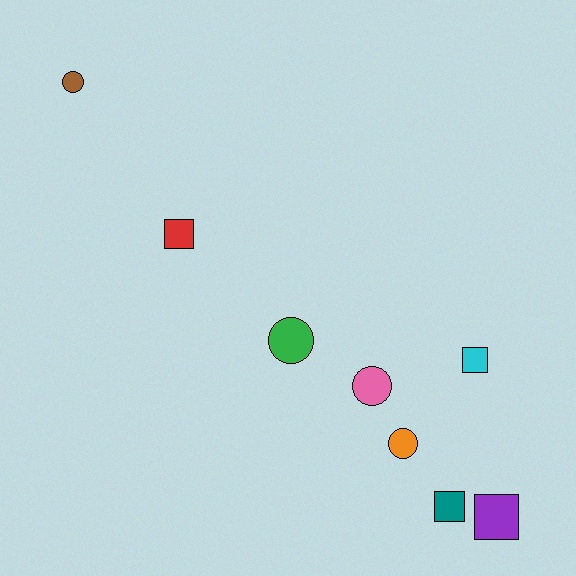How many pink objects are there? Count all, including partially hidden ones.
There is 1 pink object.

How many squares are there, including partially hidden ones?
There are 4 squares.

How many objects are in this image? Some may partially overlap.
There are 8 objects.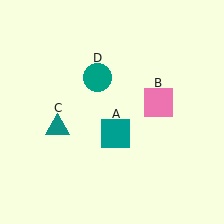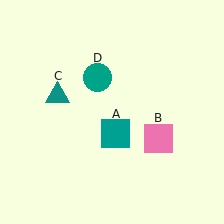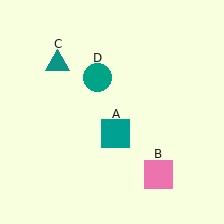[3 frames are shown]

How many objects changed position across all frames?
2 objects changed position: pink square (object B), teal triangle (object C).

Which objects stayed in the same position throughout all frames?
Teal square (object A) and teal circle (object D) remained stationary.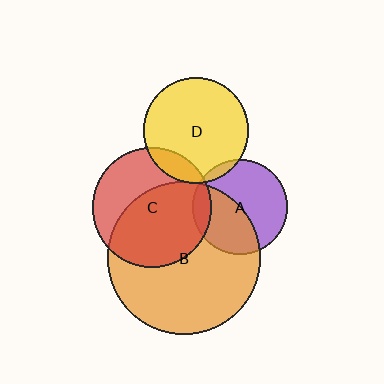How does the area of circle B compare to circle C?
Approximately 1.6 times.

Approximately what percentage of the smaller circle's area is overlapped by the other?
Approximately 60%.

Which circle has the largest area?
Circle B (orange).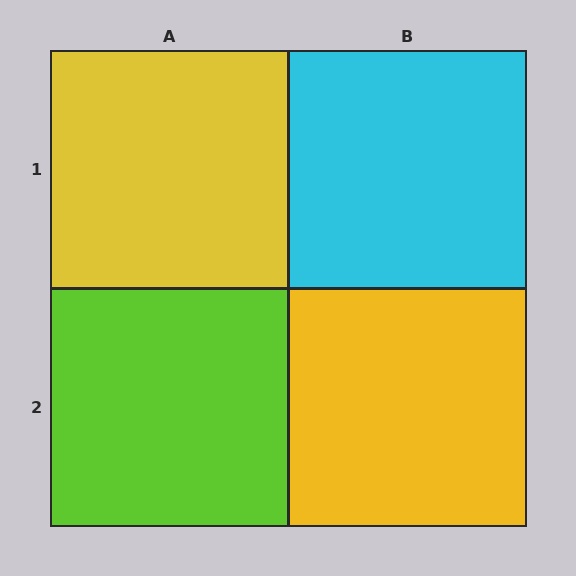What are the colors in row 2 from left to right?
Lime, yellow.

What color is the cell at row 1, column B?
Cyan.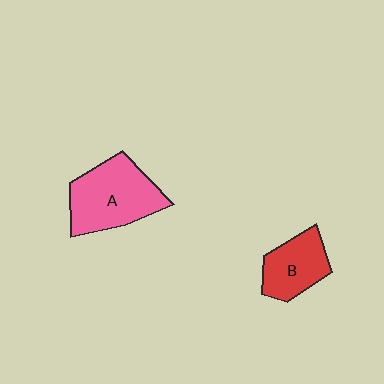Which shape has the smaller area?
Shape B (red).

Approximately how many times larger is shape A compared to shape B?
Approximately 1.6 times.